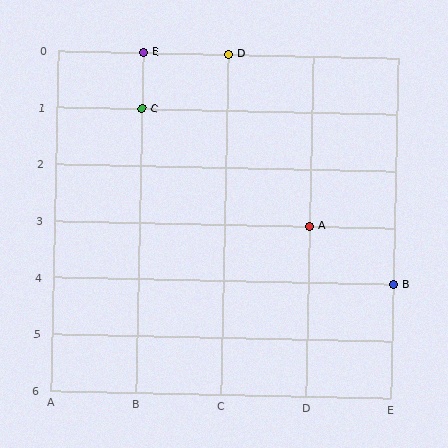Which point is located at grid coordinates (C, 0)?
Point D is at (C, 0).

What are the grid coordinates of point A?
Point A is at grid coordinates (D, 3).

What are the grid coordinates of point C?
Point C is at grid coordinates (B, 1).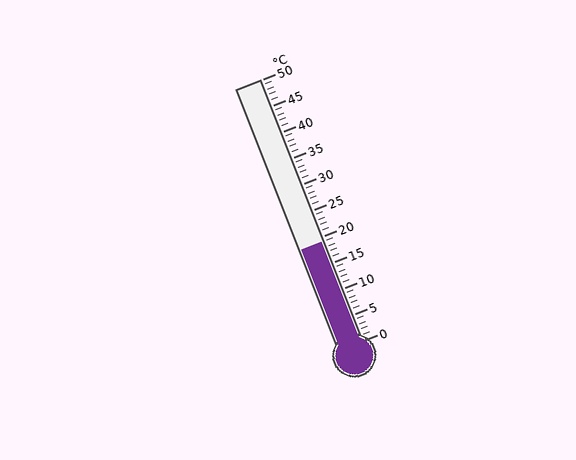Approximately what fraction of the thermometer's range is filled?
The thermometer is filled to approximately 40% of its range.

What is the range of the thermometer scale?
The thermometer scale ranges from 0°C to 50°C.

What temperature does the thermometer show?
The thermometer shows approximately 19°C.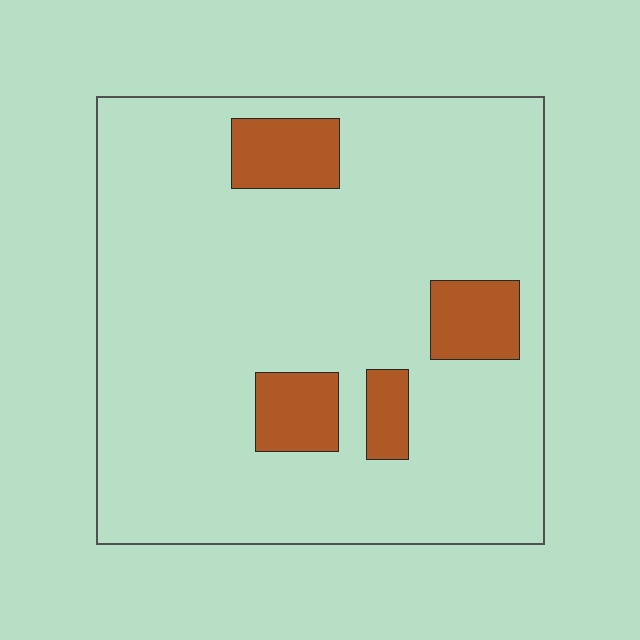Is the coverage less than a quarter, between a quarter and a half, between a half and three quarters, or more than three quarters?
Less than a quarter.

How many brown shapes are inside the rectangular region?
4.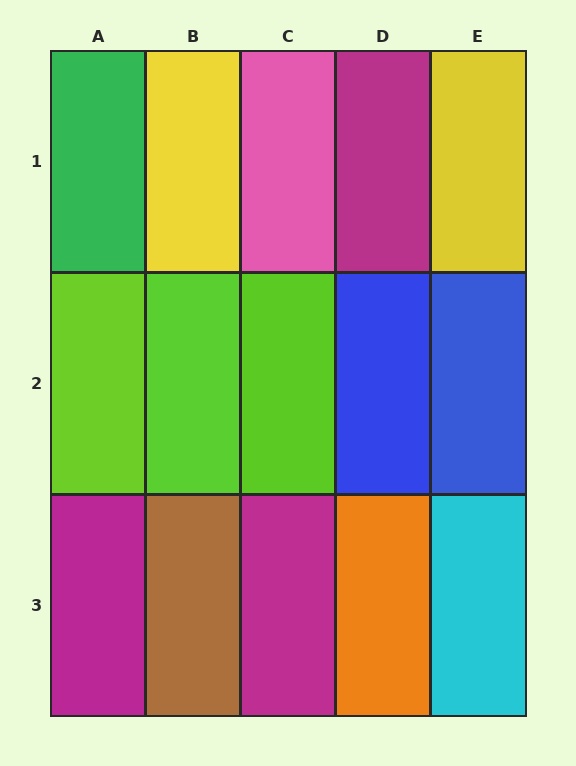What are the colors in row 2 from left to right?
Lime, lime, lime, blue, blue.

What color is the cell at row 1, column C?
Pink.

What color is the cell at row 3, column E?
Cyan.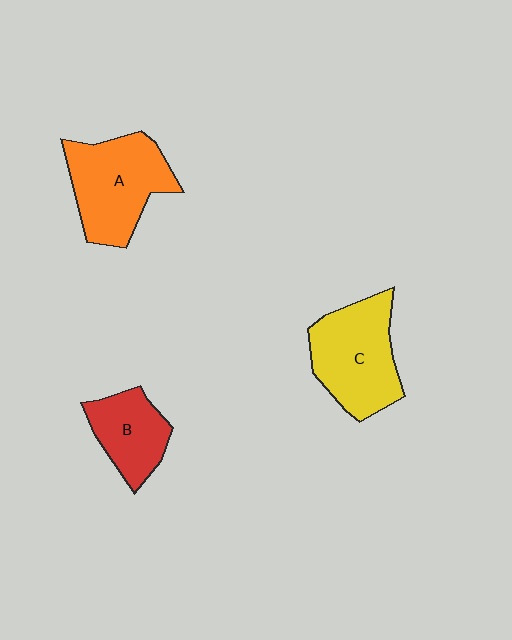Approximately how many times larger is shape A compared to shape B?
Approximately 1.6 times.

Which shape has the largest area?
Shape A (orange).